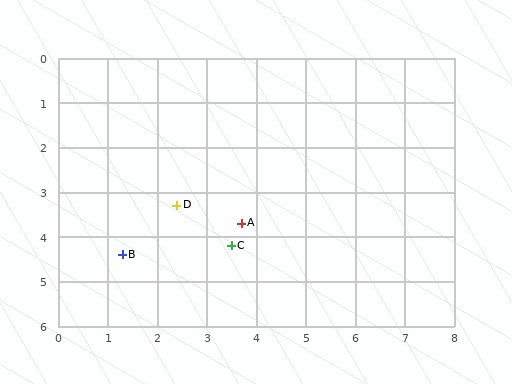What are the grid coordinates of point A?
Point A is at approximately (3.7, 3.7).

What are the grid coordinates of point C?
Point C is at approximately (3.5, 4.2).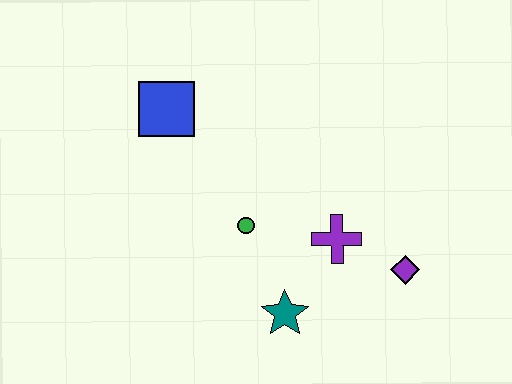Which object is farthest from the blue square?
The purple diamond is farthest from the blue square.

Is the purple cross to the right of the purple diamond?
No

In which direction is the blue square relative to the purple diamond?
The blue square is to the left of the purple diamond.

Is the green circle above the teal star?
Yes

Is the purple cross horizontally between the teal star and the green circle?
No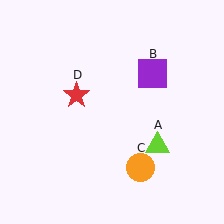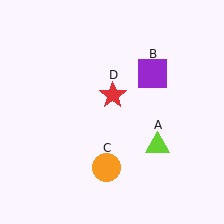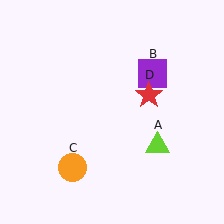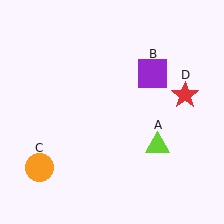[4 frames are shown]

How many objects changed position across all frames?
2 objects changed position: orange circle (object C), red star (object D).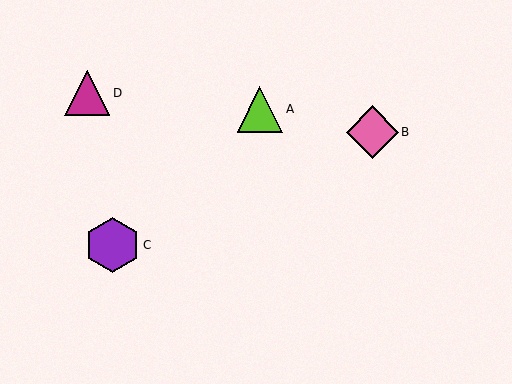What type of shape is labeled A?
Shape A is a lime triangle.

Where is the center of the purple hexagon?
The center of the purple hexagon is at (113, 245).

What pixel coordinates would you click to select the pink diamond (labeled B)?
Click at (372, 132) to select the pink diamond B.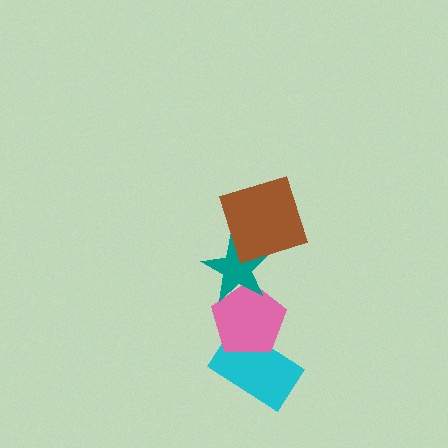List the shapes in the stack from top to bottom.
From top to bottom: the brown square, the teal star, the pink pentagon, the cyan rectangle.